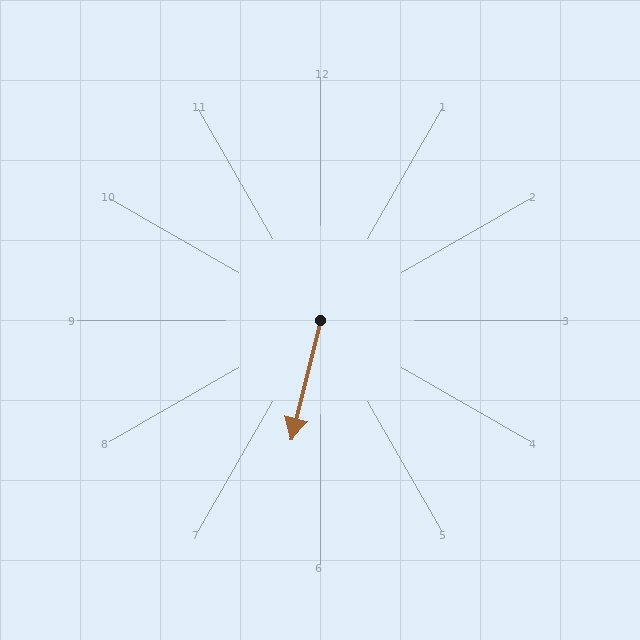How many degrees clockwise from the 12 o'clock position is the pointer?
Approximately 194 degrees.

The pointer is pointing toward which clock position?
Roughly 6 o'clock.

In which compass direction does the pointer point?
South.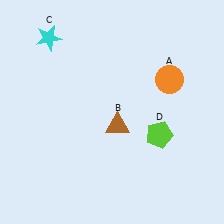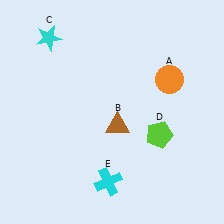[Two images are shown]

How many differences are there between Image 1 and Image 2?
There is 1 difference between the two images.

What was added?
A cyan cross (E) was added in Image 2.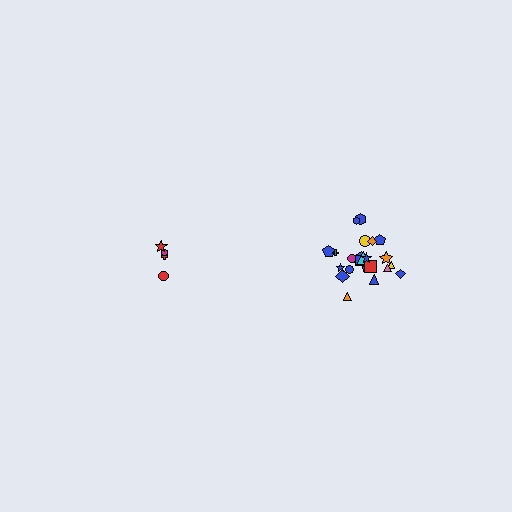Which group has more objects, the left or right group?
The right group.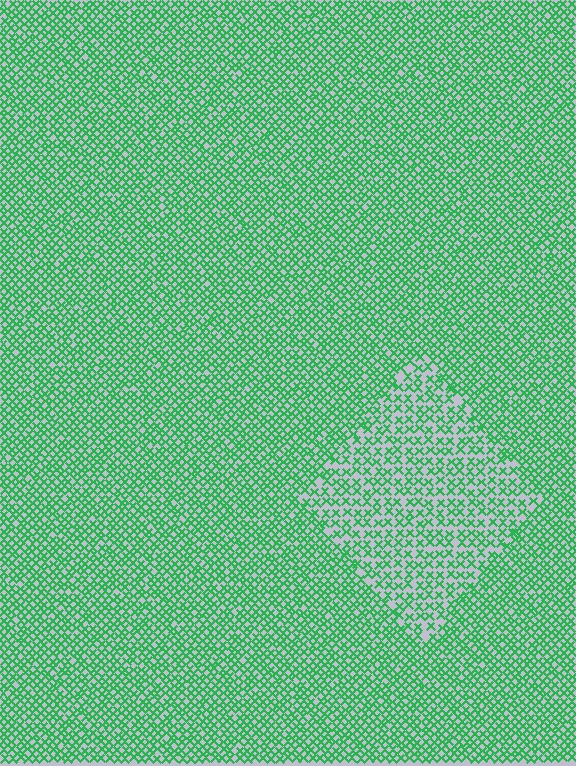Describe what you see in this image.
The image contains small green elements arranged at two different densities. A diamond-shaped region is visible where the elements are less densely packed than the surrounding area.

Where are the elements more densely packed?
The elements are more densely packed outside the diamond boundary.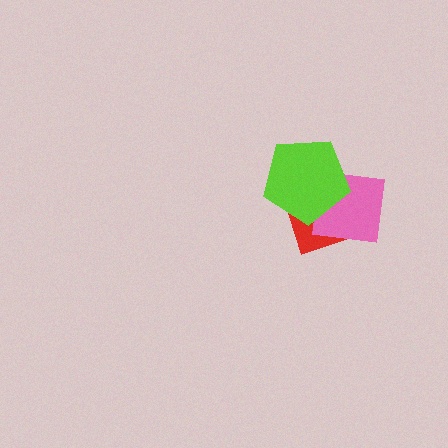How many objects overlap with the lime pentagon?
2 objects overlap with the lime pentagon.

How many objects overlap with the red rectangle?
2 objects overlap with the red rectangle.